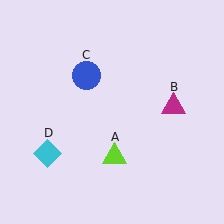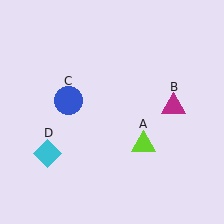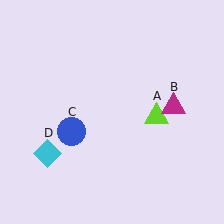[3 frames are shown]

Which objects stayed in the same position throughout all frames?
Magenta triangle (object B) and cyan diamond (object D) remained stationary.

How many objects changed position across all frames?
2 objects changed position: lime triangle (object A), blue circle (object C).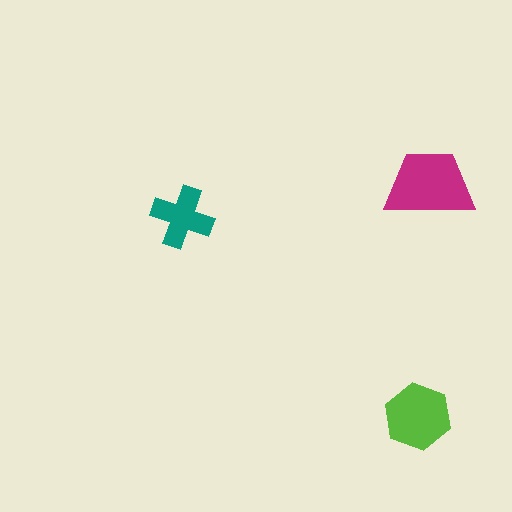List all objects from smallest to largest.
The teal cross, the lime hexagon, the magenta trapezoid.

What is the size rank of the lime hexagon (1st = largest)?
2nd.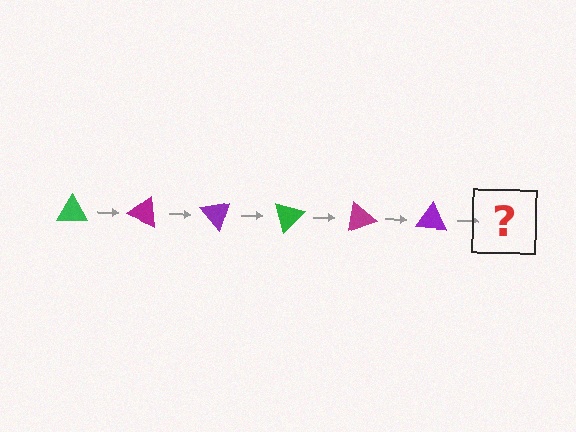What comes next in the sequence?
The next element should be a green triangle, rotated 150 degrees from the start.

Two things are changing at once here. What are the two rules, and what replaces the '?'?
The two rules are that it rotates 25 degrees each step and the color cycles through green, magenta, and purple. The '?' should be a green triangle, rotated 150 degrees from the start.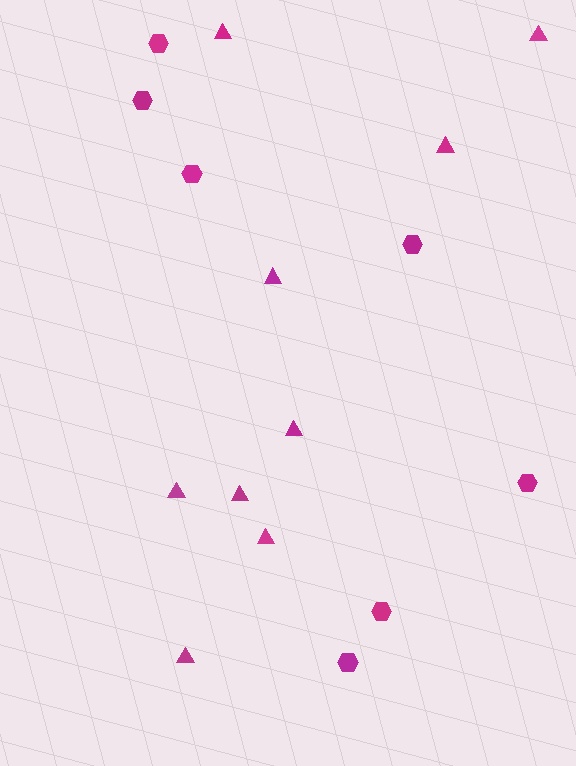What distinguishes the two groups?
There are 2 groups: one group of hexagons (7) and one group of triangles (9).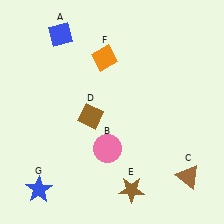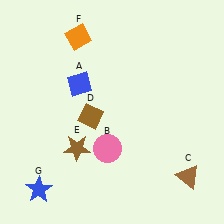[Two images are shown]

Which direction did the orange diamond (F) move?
The orange diamond (F) moved left.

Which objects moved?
The objects that moved are: the blue diamond (A), the brown star (E), the orange diamond (F).